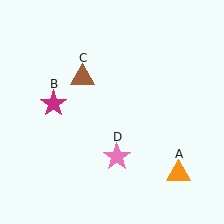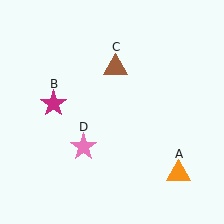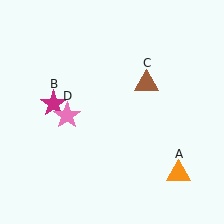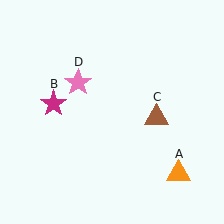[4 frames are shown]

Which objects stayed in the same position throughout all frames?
Orange triangle (object A) and magenta star (object B) remained stationary.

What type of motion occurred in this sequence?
The brown triangle (object C), pink star (object D) rotated clockwise around the center of the scene.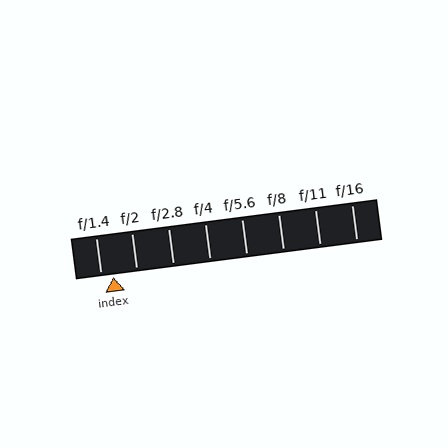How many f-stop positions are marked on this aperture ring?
There are 8 f-stop positions marked.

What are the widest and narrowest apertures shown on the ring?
The widest aperture shown is f/1.4 and the narrowest is f/16.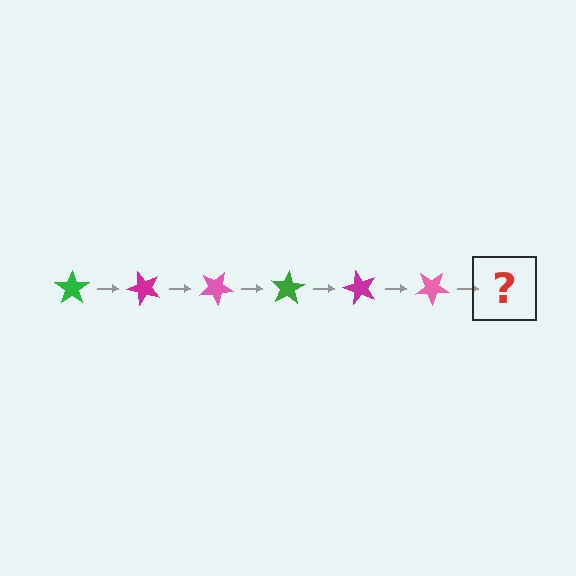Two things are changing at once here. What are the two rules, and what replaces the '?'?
The two rules are that it rotates 50 degrees each step and the color cycles through green, magenta, and pink. The '?' should be a green star, rotated 300 degrees from the start.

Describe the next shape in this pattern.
It should be a green star, rotated 300 degrees from the start.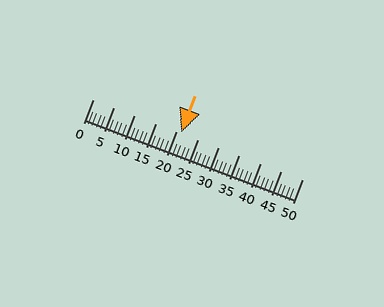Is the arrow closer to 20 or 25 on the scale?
The arrow is closer to 20.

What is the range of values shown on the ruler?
The ruler shows values from 0 to 50.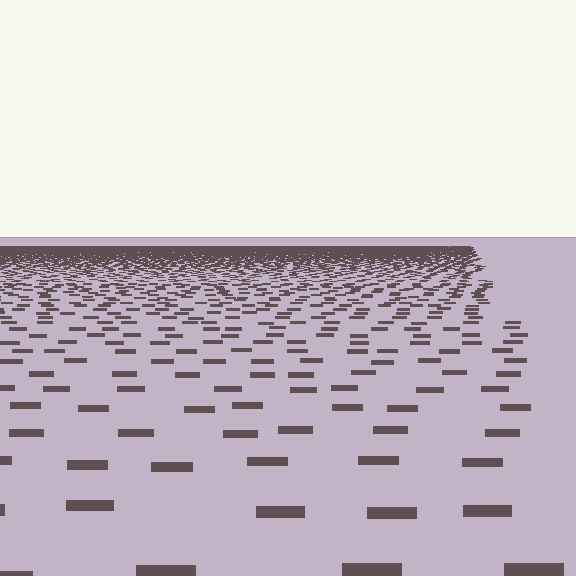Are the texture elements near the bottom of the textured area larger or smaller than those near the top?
Larger. Near the bottom, elements are closer to the viewer and appear at a bigger on-screen size.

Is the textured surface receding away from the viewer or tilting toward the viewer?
The surface is receding away from the viewer. Texture elements get smaller and denser toward the top.